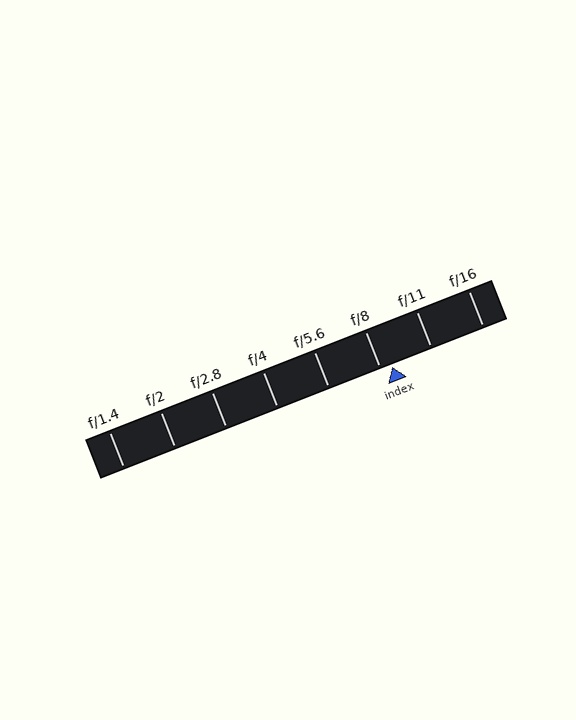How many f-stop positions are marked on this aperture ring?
There are 8 f-stop positions marked.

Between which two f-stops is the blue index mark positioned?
The index mark is between f/8 and f/11.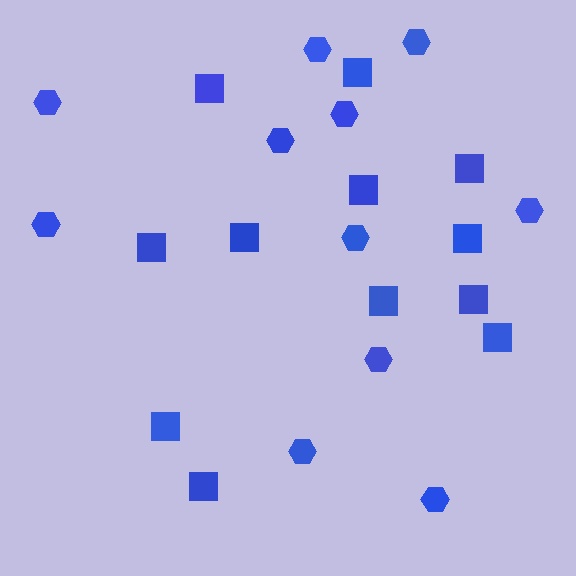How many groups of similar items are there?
There are 2 groups: one group of hexagons (11) and one group of squares (12).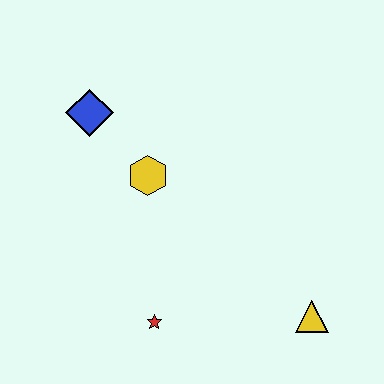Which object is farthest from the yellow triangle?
The blue diamond is farthest from the yellow triangle.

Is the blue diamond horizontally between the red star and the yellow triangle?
No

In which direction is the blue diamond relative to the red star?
The blue diamond is above the red star.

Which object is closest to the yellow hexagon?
The blue diamond is closest to the yellow hexagon.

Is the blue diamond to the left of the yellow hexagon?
Yes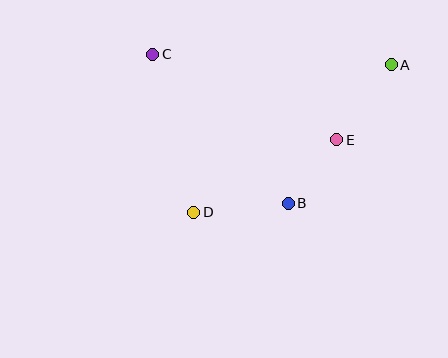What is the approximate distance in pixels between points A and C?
The distance between A and C is approximately 238 pixels.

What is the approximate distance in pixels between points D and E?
The distance between D and E is approximately 160 pixels.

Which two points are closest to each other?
Points B and E are closest to each other.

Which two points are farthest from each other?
Points A and D are farthest from each other.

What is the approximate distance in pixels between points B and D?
The distance between B and D is approximately 95 pixels.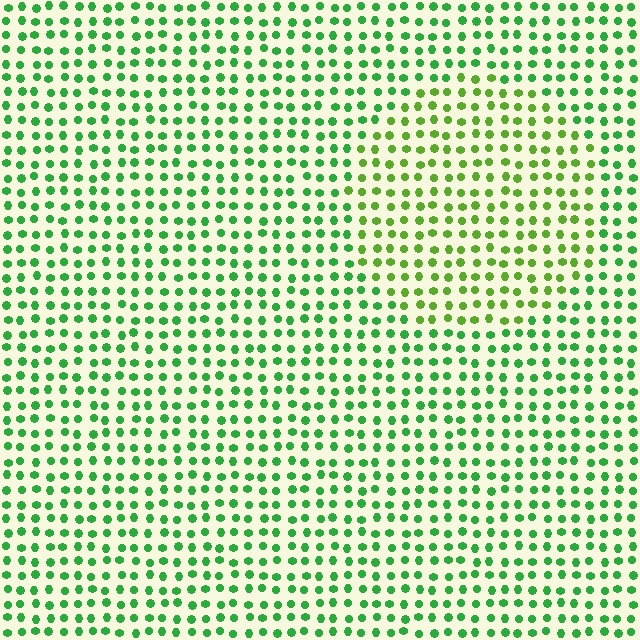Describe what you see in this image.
The image is filled with small green elements in a uniform arrangement. A circle-shaped region is visible where the elements are tinted to a slightly different hue, forming a subtle color boundary.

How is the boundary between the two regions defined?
The boundary is defined purely by a slight shift in hue (about 30 degrees). Spacing, size, and orientation are identical on both sides.